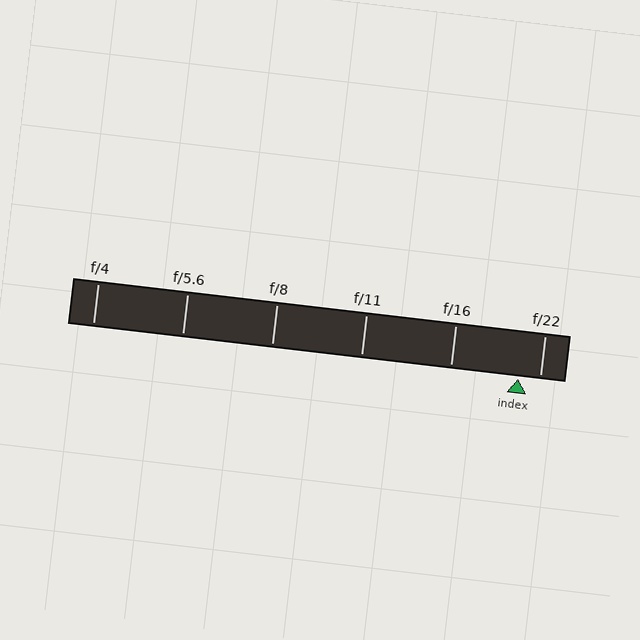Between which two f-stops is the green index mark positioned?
The index mark is between f/16 and f/22.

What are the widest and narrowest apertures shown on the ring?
The widest aperture shown is f/4 and the narrowest is f/22.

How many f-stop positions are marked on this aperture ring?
There are 6 f-stop positions marked.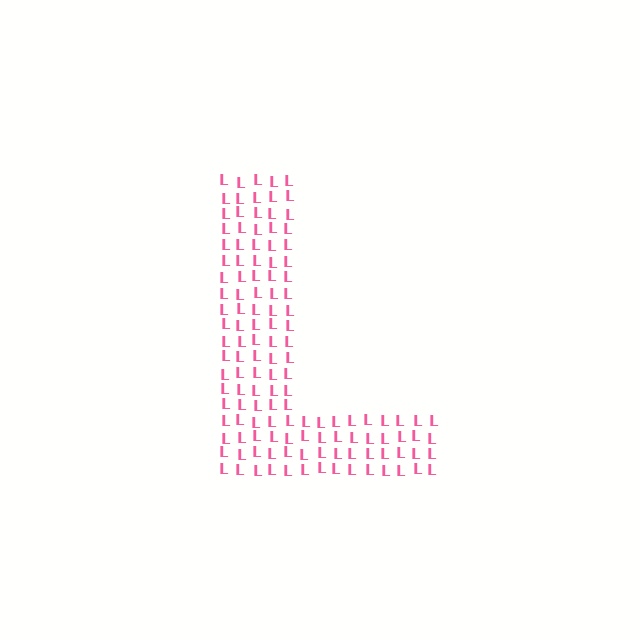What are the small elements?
The small elements are letter L's.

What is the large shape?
The large shape is the letter L.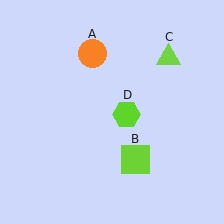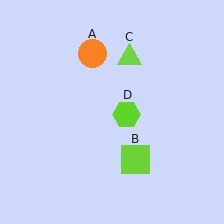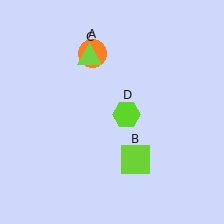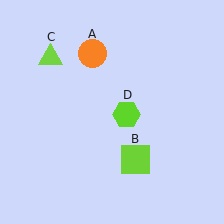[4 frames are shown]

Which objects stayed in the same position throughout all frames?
Orange circle (object A) and lime square (object B) and lime hexagon (object D) remained stationary.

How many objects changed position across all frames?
1 object changed position: lime triangle (object C).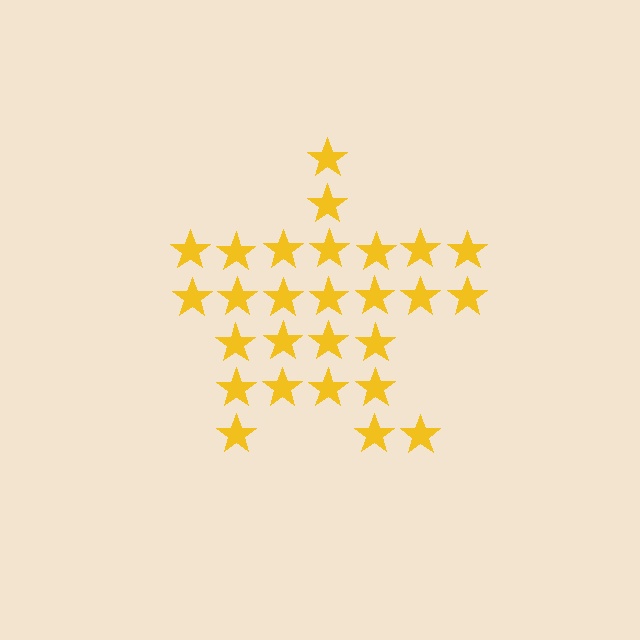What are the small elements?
The small elements are stars.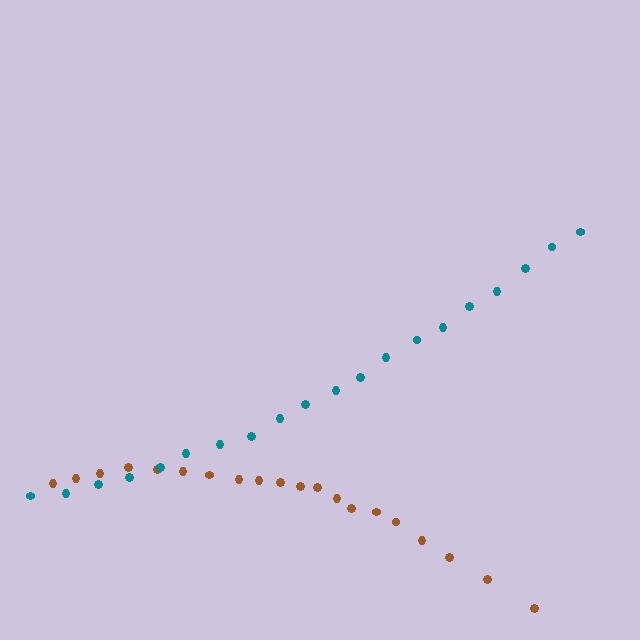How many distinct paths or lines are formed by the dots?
There are 2 distinct paths.